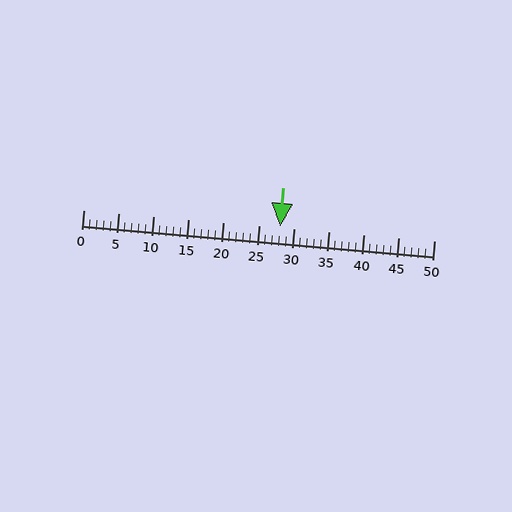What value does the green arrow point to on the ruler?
The green arrow points to approximately 28.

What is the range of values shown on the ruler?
The ruler shows values from 0 to 50.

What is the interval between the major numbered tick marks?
The major tick marks are spaced 5 units apart.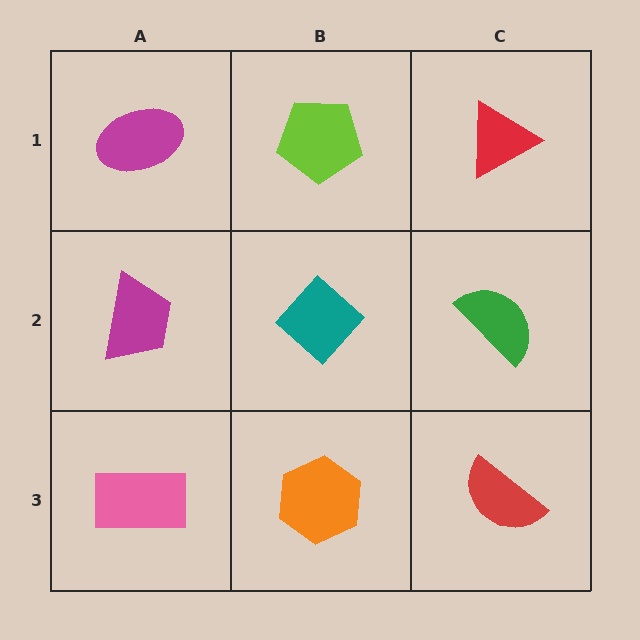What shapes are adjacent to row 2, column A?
A magenta ellipse (row 1, column A), a pink rectangle (row 3, column A), a teal diamond (row 2, column B).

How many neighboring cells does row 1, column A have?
2.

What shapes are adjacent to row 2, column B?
A lime pentagon (row 1, column B), an orange hexagon (row 3, column B), a magenta trapezoid (row 2, column A), a green semicircle (row 2, column C).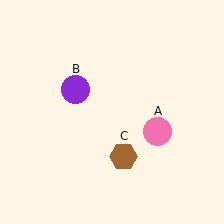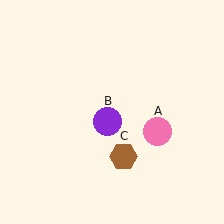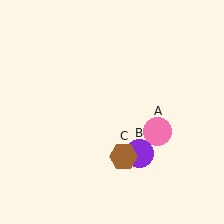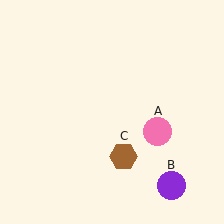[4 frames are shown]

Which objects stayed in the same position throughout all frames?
Pink circle (object A) and brown hexagon (object C) remained stationary.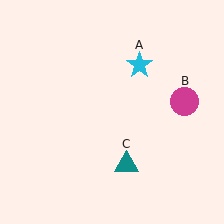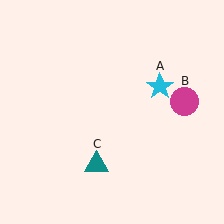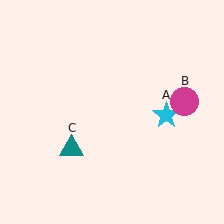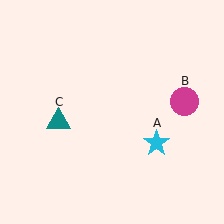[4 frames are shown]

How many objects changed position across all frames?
2 objects changed position: cyan star (object A), teal triangle (object C).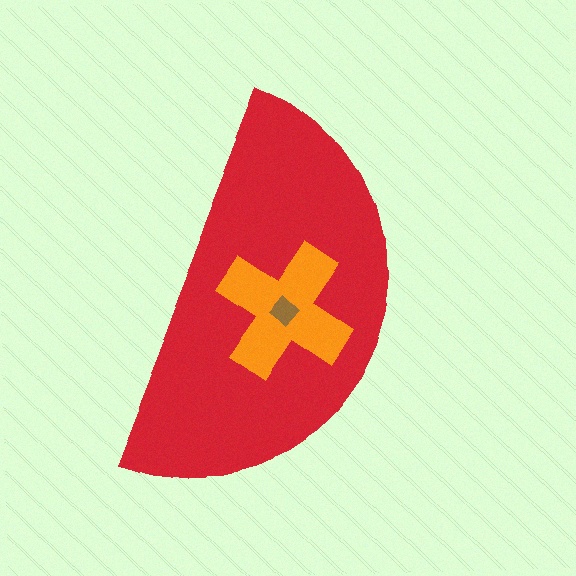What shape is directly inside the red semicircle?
The orange cross.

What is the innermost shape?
The brown diamond.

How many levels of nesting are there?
3.